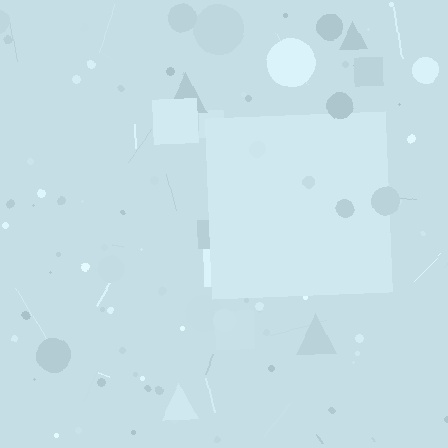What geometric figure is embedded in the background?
A square is embedded in the background.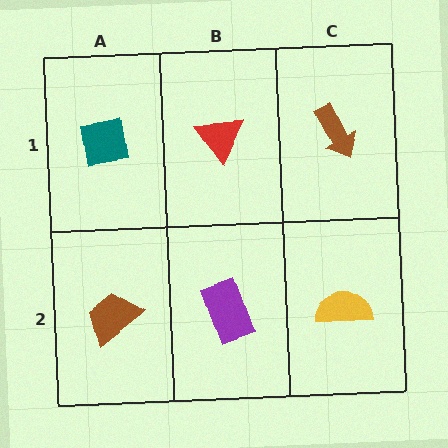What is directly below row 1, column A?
A brown trapezoid.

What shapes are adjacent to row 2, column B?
A red triangle (row 1, column B), a brown trapezoid (row 2, column A), a yellow semicircle (row 2, column C).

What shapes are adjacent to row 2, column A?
A teal square (row 1, column A), a purple rectangle (row 2, column B).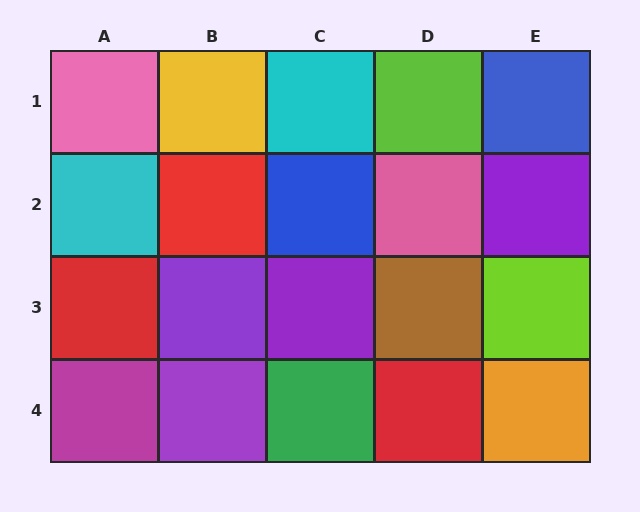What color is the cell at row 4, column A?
Magenta.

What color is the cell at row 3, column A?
Red.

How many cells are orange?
1 cell is orange.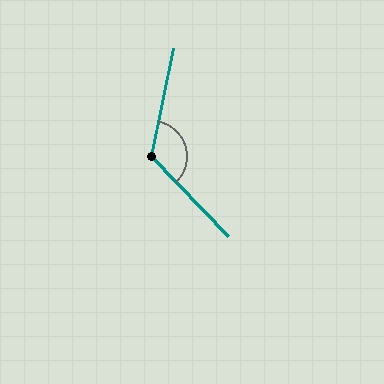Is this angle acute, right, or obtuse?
It is obtuse.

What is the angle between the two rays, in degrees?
Approximately 124 degrees.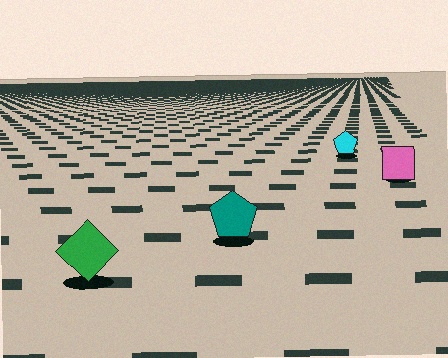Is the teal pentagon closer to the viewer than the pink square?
Yes. The teal pentagon is closer — you can tell from the texture gradient: the ground texture is coarser near it.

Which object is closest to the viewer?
The green diamond is closest. The texture marks near it are larger and more spread out.